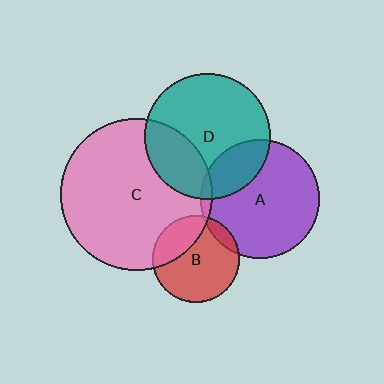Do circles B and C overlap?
Yes.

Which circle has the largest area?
Circle C (pink).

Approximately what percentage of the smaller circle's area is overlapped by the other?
Approximately 30%.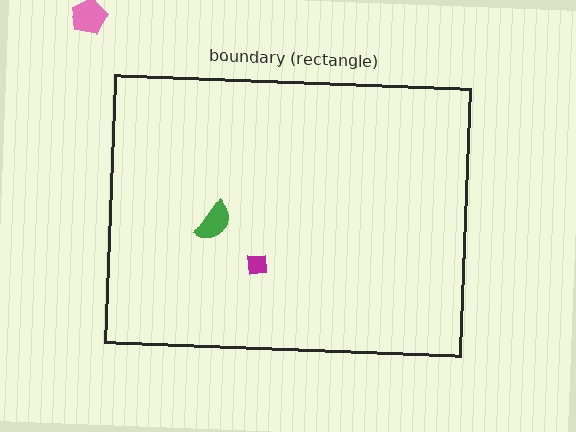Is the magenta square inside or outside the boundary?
Inside.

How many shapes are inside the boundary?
2 inside, 1 outside.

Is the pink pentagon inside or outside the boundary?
Outside.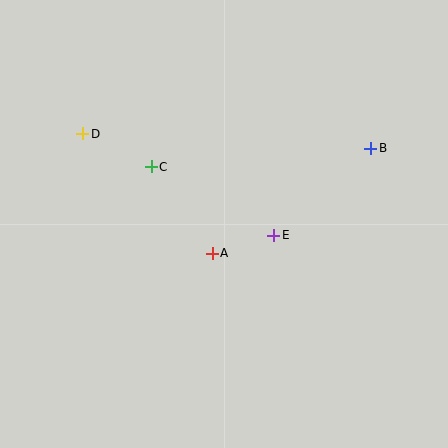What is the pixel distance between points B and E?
The distance between B and E is 130 pixels.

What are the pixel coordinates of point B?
Point B is at (371, 148).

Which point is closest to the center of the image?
Point A at (212, 253) is closest to the center.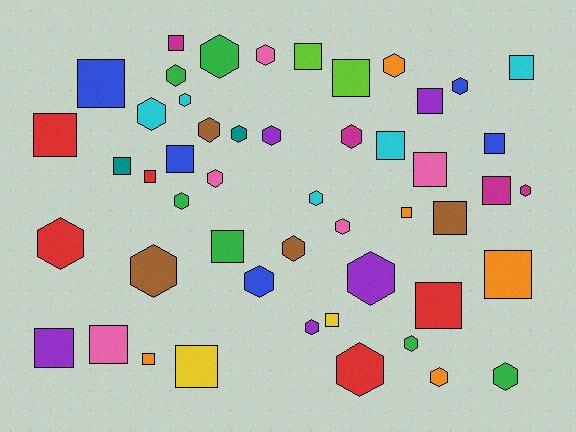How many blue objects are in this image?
There are 5 blue objects.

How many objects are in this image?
There are 50 objects.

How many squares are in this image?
There are 24 squares.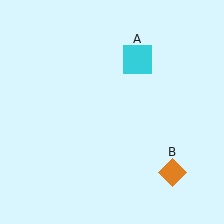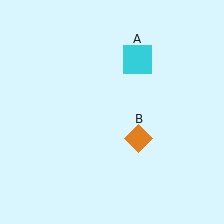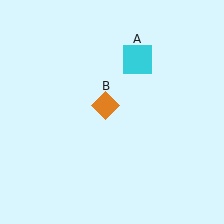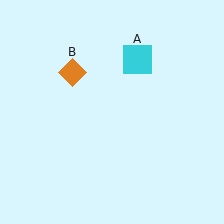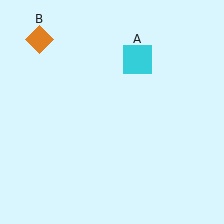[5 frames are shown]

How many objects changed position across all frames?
1 object changed position: orange diamond (object B).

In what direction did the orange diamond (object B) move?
The orange diamond (object B) moved up and to the left.